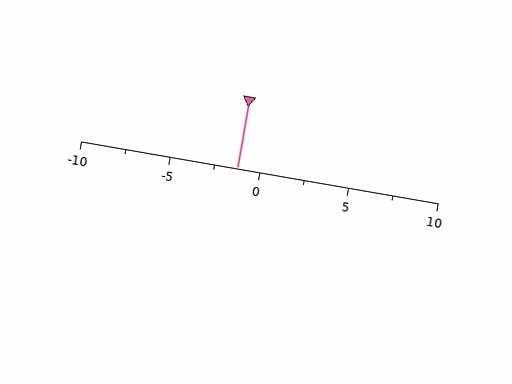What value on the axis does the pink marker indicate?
The marker indicates approximately -1.2.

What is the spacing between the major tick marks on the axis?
The major ticks are spaced 5 apart.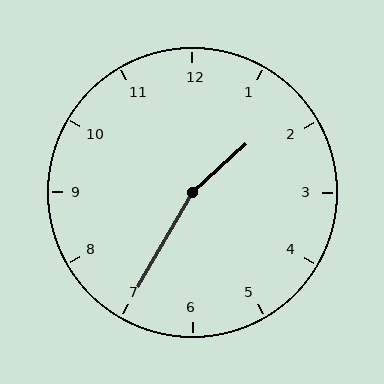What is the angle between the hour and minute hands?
Approximately 162 degrees.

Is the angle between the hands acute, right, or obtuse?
It is obtuse.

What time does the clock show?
1:35.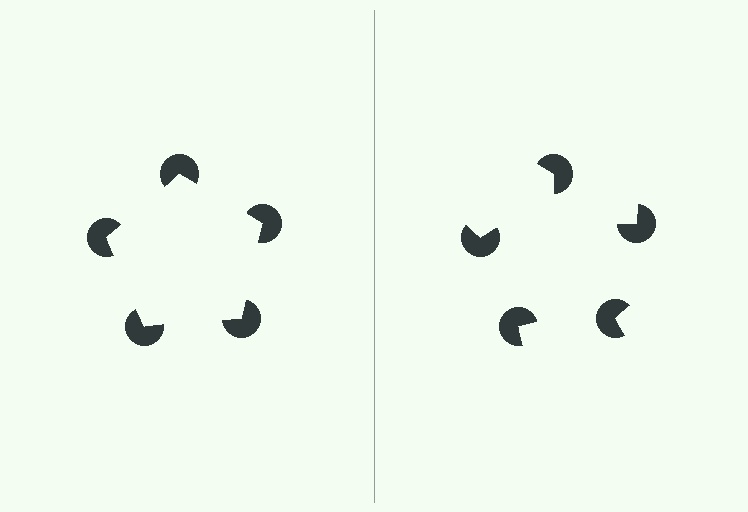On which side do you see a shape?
An illusory pentagon appears on the left side. On the right side the wedge cuts are rotated, so no coherent shape forms.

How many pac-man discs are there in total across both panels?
10 — 5 on each side.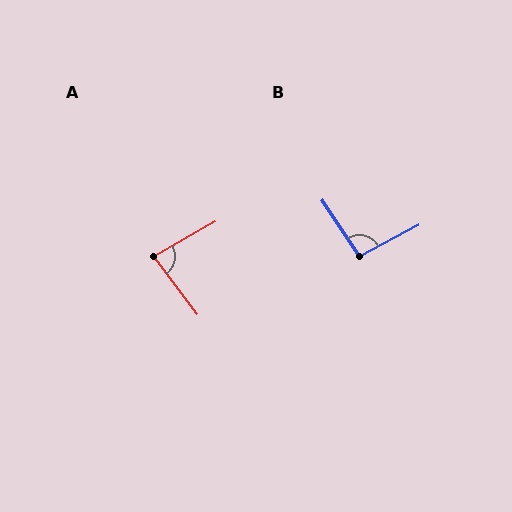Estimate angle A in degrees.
Approximately 83 degrees.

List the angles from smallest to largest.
A (83°), B (96°).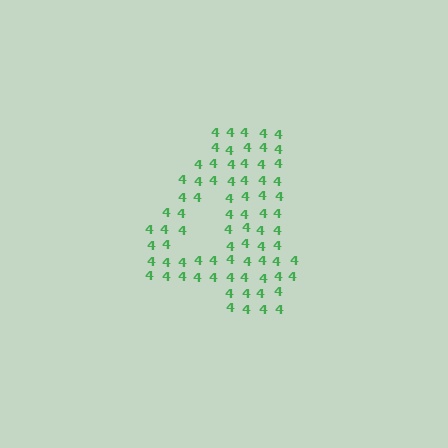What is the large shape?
The large shape is the digit 4.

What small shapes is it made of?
It is made of small digit 4's.